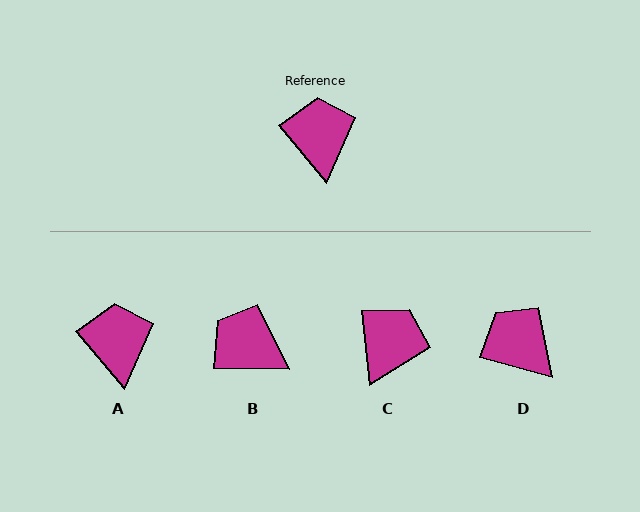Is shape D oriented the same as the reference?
No, it is off by about 34 degrees.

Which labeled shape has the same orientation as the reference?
A.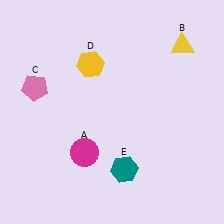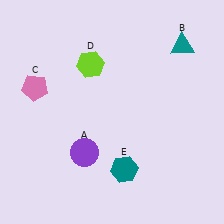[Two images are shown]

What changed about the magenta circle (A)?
In Image 1, A is magenta. In Image 2, it changed to purple.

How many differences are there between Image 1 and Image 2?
There are 3 differences between the two images.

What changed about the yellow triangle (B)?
In Image 1, B is yellow. In Image 2, it changed to teal.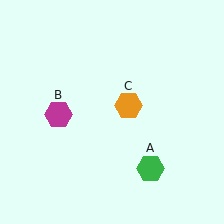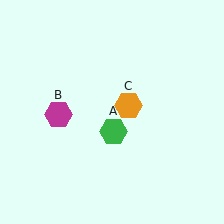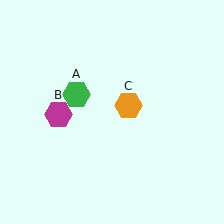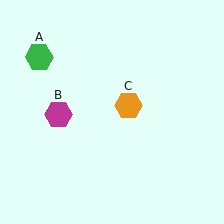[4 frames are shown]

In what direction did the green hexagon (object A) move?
The green hexagon (object A) moved up and to the left.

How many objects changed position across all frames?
1 object changed position: green hexagon (object A).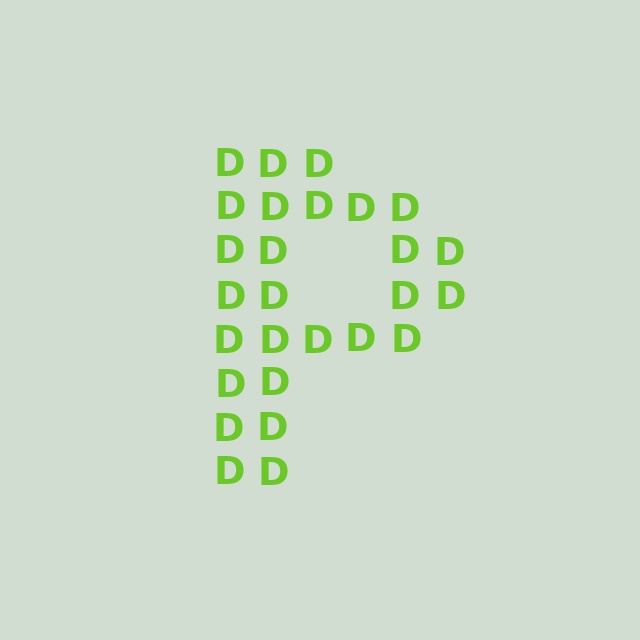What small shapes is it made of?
It is made of small letter D's.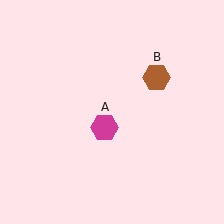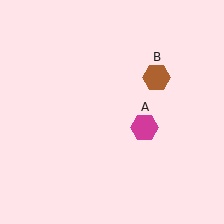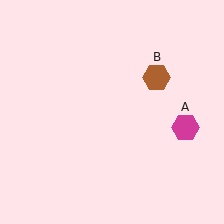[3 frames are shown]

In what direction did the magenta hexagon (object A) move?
The magenta hexagon (object A) moved right.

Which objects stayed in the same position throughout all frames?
Brown hexagon (object B) remained stationary.